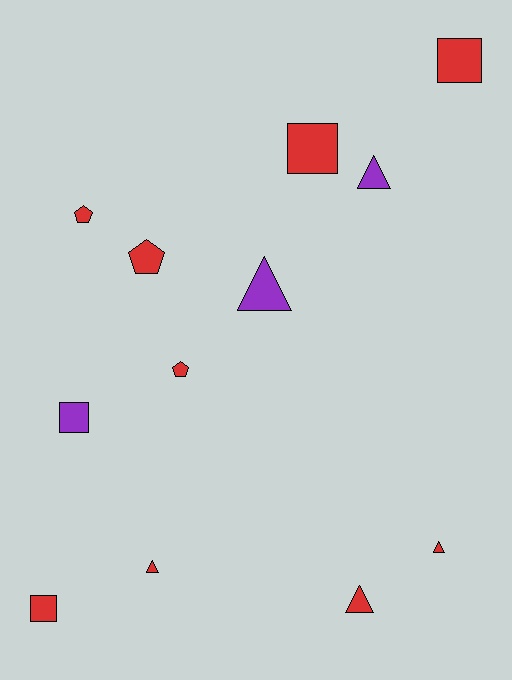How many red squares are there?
There are 3 red squares.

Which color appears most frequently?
Red, with 9 objects.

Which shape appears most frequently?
Triangle, with 5 objects.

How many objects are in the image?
There are 12 objects.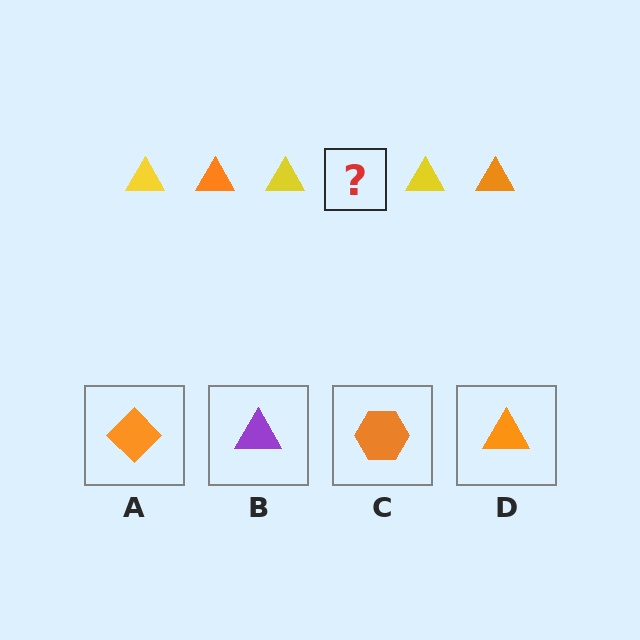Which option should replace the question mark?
Option D.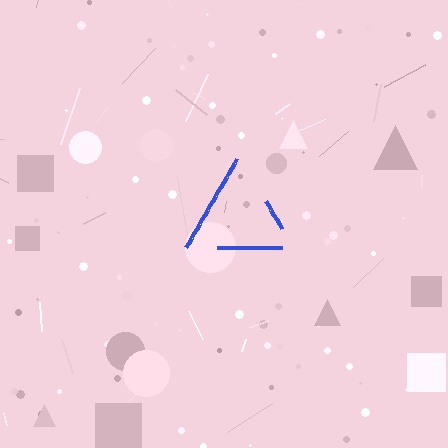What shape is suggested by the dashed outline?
The dashed outline suggests a triangle.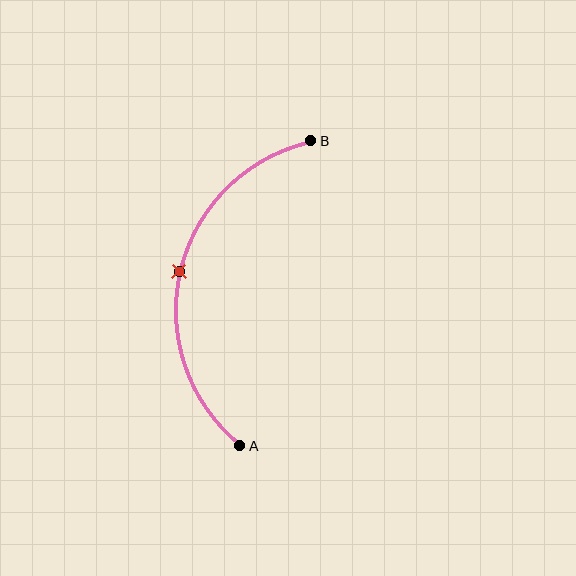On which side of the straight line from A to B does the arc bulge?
The arc bulges to the left of the straight line connecting A and B.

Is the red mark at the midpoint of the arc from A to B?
Yes. The red mark lies on the arc at equal arc-length from both A and B — it is the arc midpoint.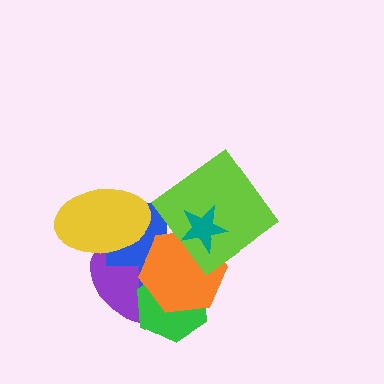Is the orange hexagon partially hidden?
Yes, it is partially covered by another shape.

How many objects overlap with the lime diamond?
3 objects overlap with the lime diamond.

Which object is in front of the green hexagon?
The orange hexagon is in front of the green hexagon.